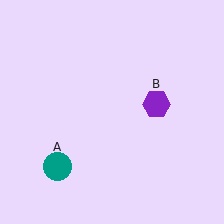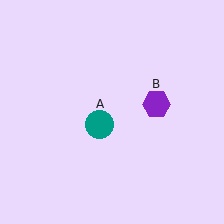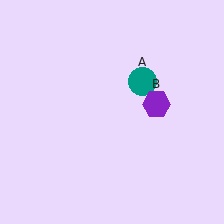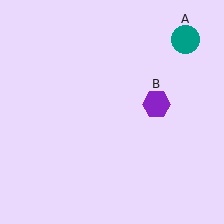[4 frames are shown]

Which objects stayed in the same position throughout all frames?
Purple hexagon (object B) remained stationary.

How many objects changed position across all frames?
1 object changed position: teal circle (object A).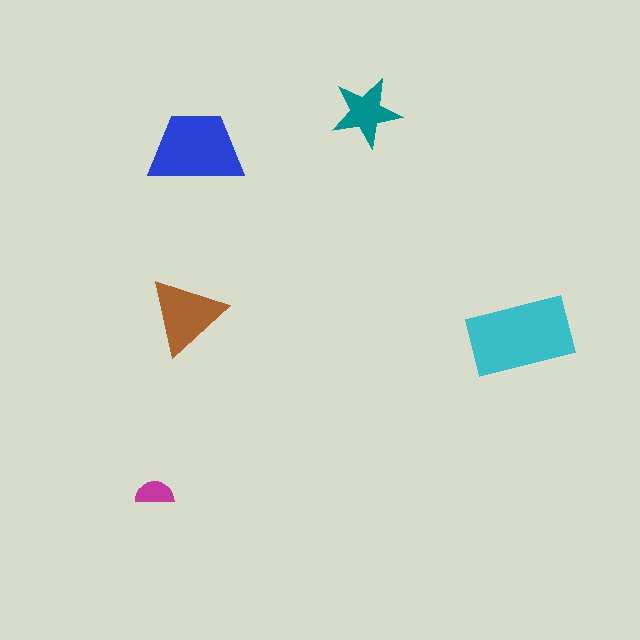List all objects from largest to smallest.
The cyan rectangle, the blue trapezoid, the brown triangle, the teal star, the magenta semicircle.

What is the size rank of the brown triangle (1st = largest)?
3rd.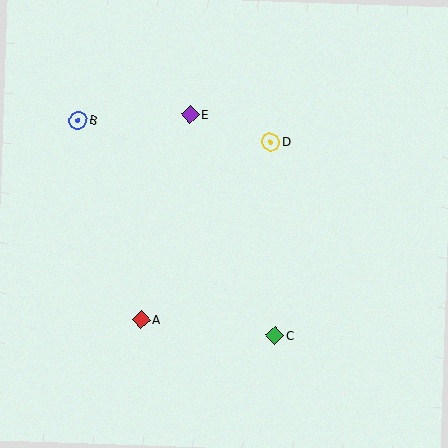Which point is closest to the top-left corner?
Point B is closest to the top-left corner.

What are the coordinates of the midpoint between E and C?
The midpoint between E and C is at (232, 225).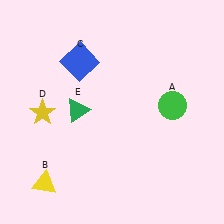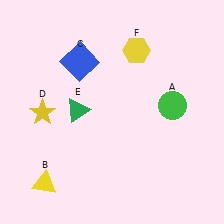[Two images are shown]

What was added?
A yellow hexagon (F) was added in Image 2.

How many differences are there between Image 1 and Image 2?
There is 1 difference between the two images.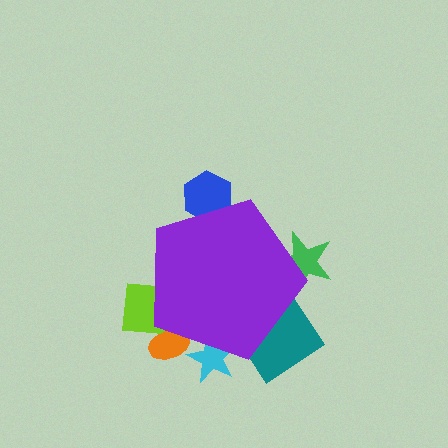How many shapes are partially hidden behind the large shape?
6 shapes are partially hidden.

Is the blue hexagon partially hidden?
Yes, the blue hexagon is partially hidden behind the purple pentagon.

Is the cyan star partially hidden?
Yes, the cyan star is partially hidden behind the purple pentagon.